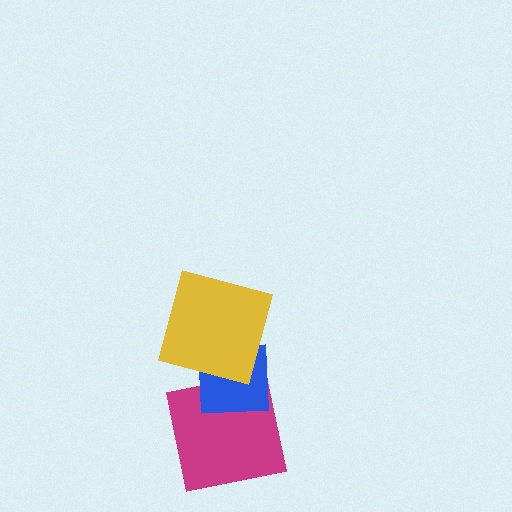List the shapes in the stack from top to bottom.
From top to bottom: the yellow square, the blue square, the magenta square.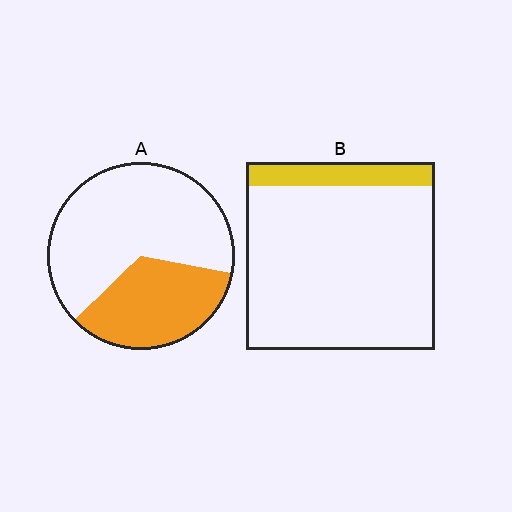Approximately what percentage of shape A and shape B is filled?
A is approximately 35% and B is approximately 15%.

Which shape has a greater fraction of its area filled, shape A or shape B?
Shape A.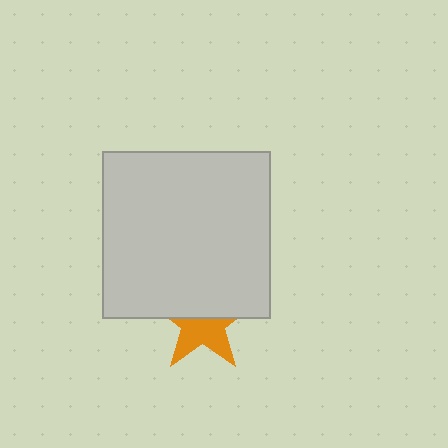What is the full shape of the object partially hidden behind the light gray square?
The partially hidden object is an orange star.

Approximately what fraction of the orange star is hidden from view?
Roughly 51% of the orange star is hidden behind the light gray square.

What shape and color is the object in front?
The object in front is a light gray square.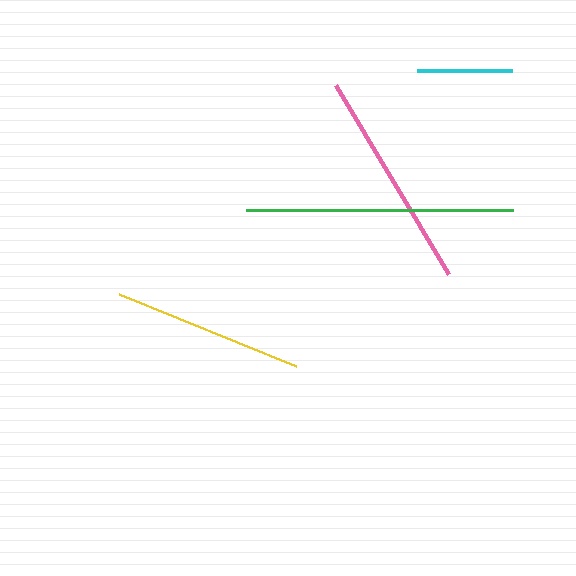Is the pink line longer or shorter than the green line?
The green line is longer than the pink line.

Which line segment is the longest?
The green line is the longest at approximately 267 pixels.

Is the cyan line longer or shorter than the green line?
The green line is longer than the cyan line.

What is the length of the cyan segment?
The cyan segment is approximately 95 pixels long.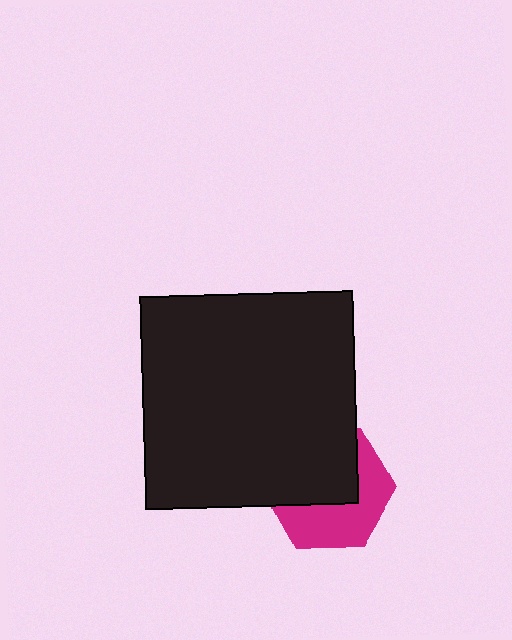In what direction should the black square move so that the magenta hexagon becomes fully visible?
The black square should move up. That is the shortest direction to clear the overlap and leave the magenta hexagon fully visible.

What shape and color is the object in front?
The object in front is a black square.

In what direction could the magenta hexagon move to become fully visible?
The magenta hexagon could move down. That would shift it out from behind the black square entirely.